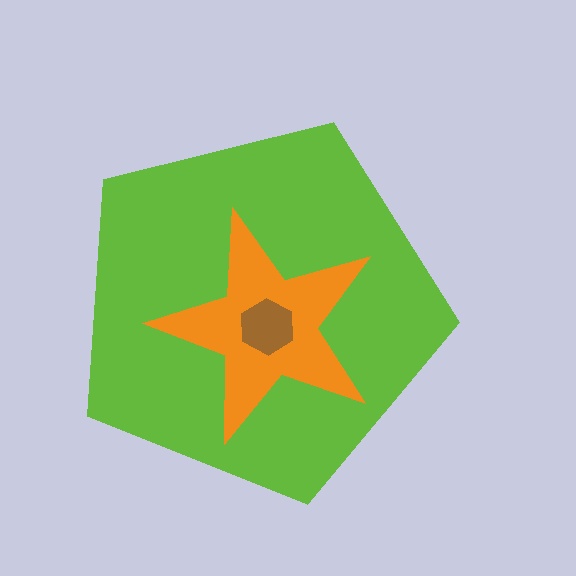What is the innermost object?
The brown hexagon.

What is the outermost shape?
The lime pentagon.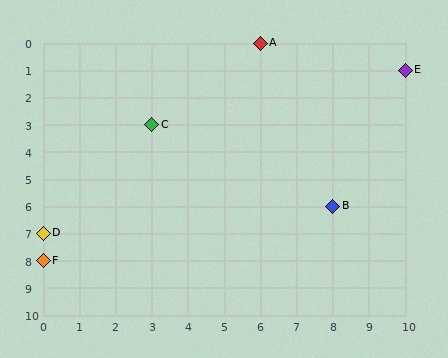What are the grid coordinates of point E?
Point E is at grid coordinates (10, 1).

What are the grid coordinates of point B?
Point B is at grid coordinates (8, 6).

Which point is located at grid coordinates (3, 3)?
Point C is at (3, 3).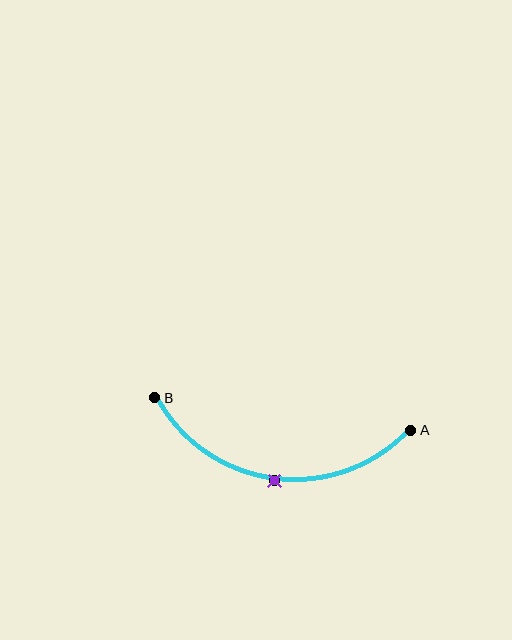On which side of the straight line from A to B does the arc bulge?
The arc bulges below the straight line connecting A and B.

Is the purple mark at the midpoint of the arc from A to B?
Yes. The purple mark lies on the arc at equal arc-length from both A and B — it is the arc midpoint.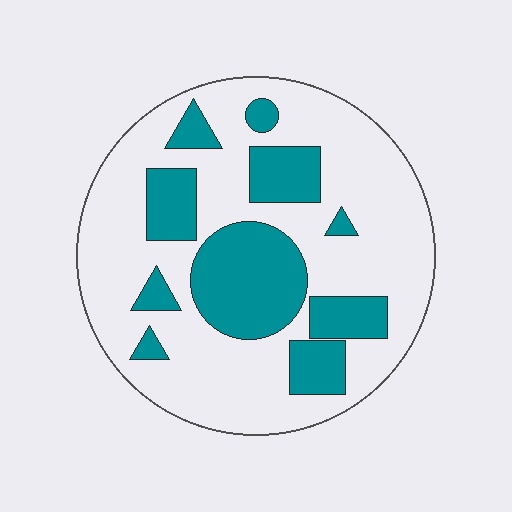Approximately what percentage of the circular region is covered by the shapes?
Approximately 30%.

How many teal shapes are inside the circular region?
10.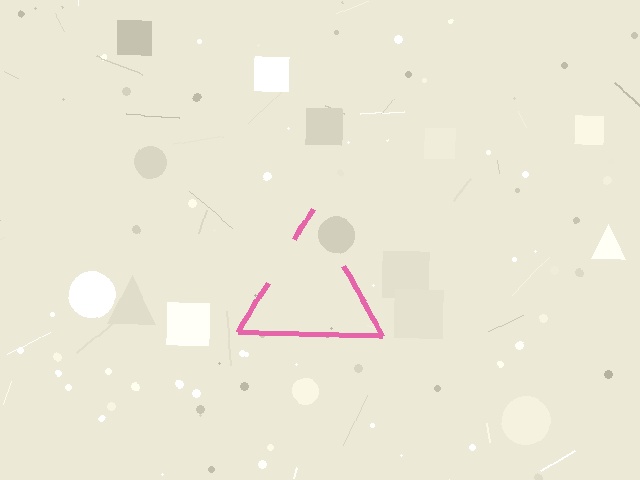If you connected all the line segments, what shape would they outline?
They would outline a triangle.